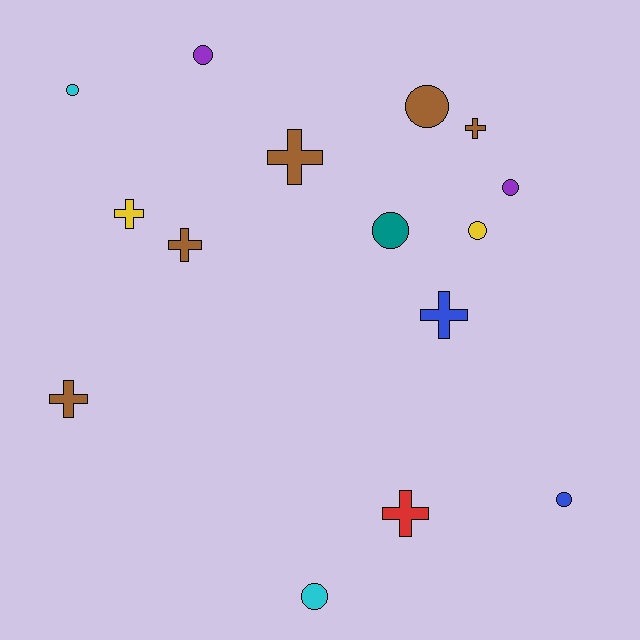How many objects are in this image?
There are 15 objects.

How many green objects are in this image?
There are no green objects.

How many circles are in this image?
There are 8 circles.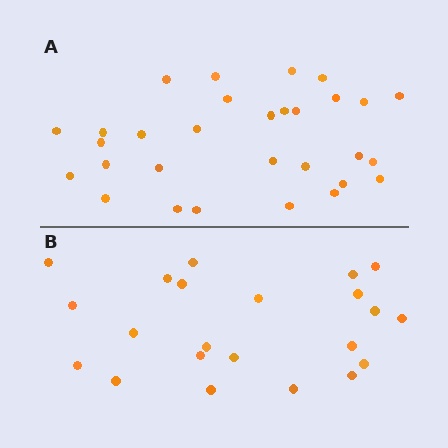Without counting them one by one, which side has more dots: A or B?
Region A (the top region) has more dots.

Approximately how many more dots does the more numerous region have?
Region A has roughly 8 or so more dots than region B.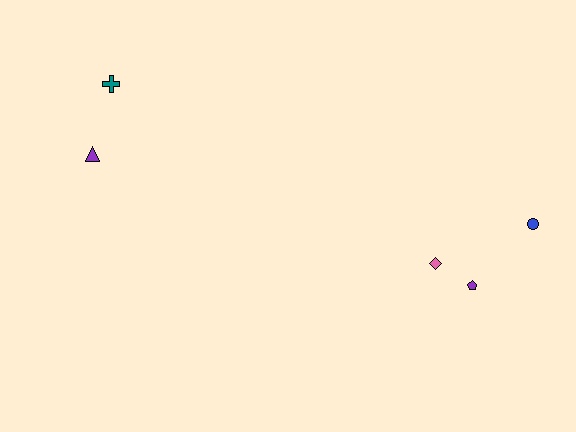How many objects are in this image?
There are 5 objects.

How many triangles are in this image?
There is 1 triangle.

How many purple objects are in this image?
There are 2 purple objects.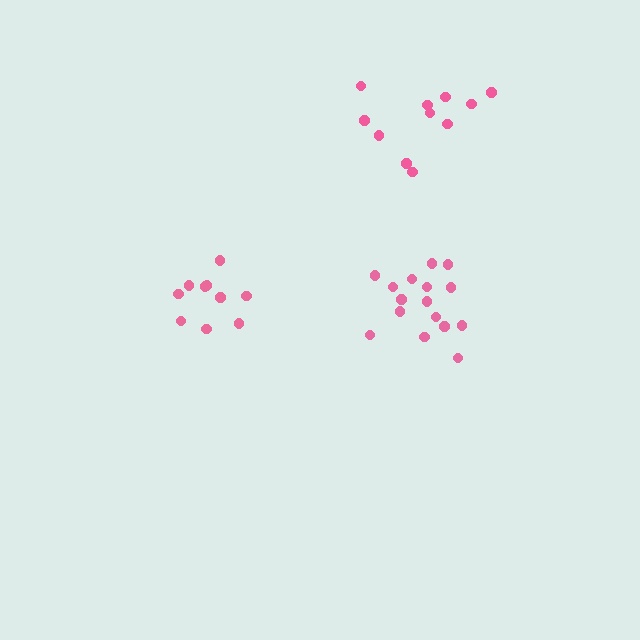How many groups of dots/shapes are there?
There are 3 groups.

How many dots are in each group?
Group 1: 11 dots, Group 2: 16 dots, Group 3: 10 dots (37 total).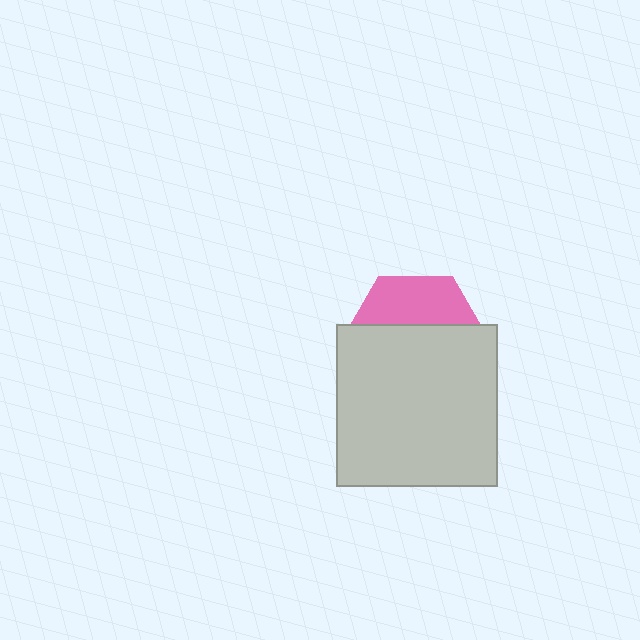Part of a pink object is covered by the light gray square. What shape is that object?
It is a hexagon.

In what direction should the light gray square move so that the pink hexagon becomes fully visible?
The light gray square should move down. That is the shortest direction to clear the overlap and leave the pink hexagon fully visible.